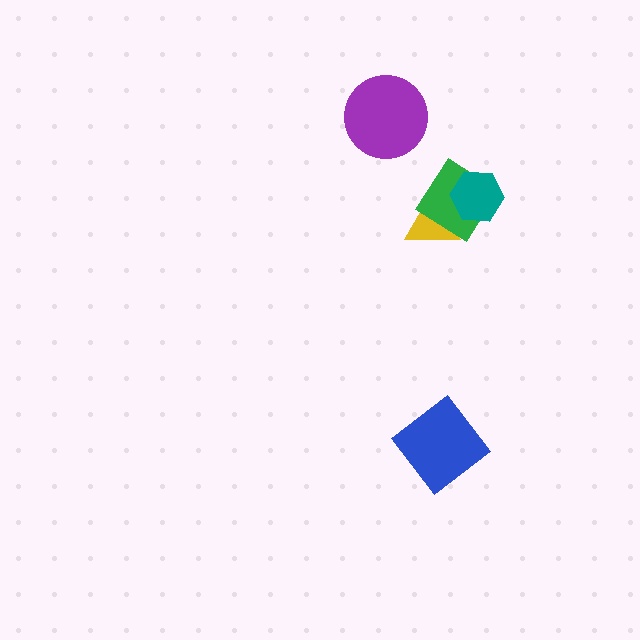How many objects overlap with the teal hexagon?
2 objects overlap with the teal hexagon.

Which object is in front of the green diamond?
The teal hexagon is in front of the green diamond.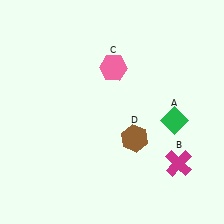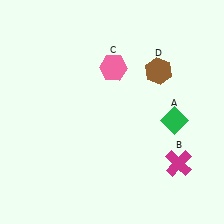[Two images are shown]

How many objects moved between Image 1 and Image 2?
1 object moved between the two images.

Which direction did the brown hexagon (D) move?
The brown hexagon (D) moved up.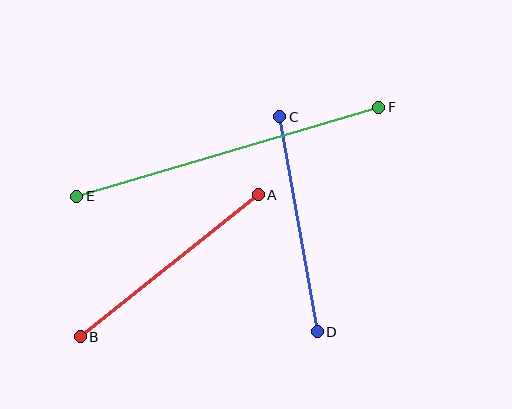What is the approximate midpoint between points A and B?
The midpoint is at approximately (169, 266) pixels.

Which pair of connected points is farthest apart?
Points E and F are farthest apart.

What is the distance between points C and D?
The distance is approximately 218 pixels.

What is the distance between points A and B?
The distance is approximately 228 pixels.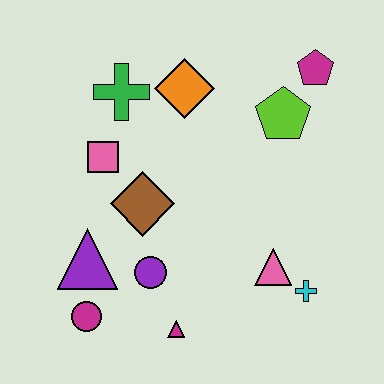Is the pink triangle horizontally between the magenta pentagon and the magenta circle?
Yes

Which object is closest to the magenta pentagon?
The lime pentagon is closest to the magenta pentagon.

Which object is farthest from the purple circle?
The magenta pentagon is farthest from the purple circle.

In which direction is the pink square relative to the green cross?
The pink square is below the green cross.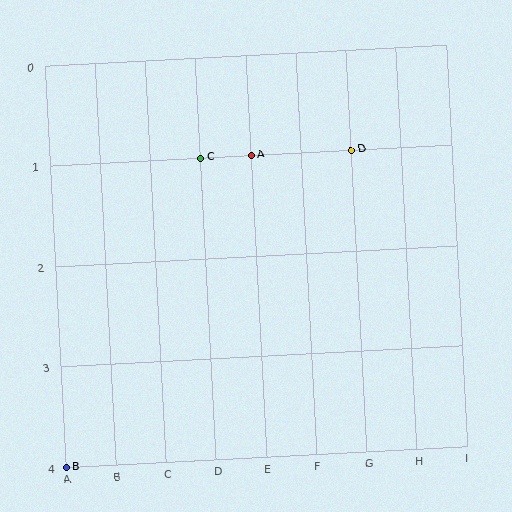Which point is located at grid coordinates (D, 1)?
Point C is at (D, 1).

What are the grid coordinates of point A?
Point A is at grid coordinates (E, 1).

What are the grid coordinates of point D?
Point D is at grid coordinates (G, 1).